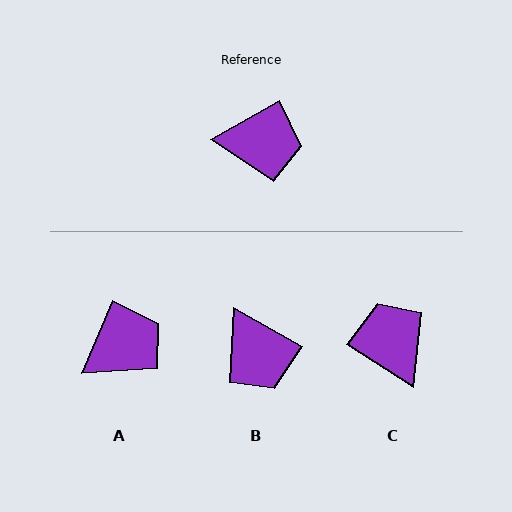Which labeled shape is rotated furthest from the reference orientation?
C, about 118 degrees away.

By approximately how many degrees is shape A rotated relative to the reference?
Approximately 37 degrees counter-clockwise.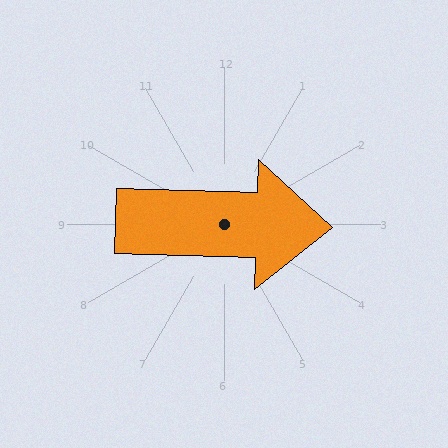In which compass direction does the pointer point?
East.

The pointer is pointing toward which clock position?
Roughly 3 o'clock.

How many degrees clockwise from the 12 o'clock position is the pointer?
Approximately 92 degrees.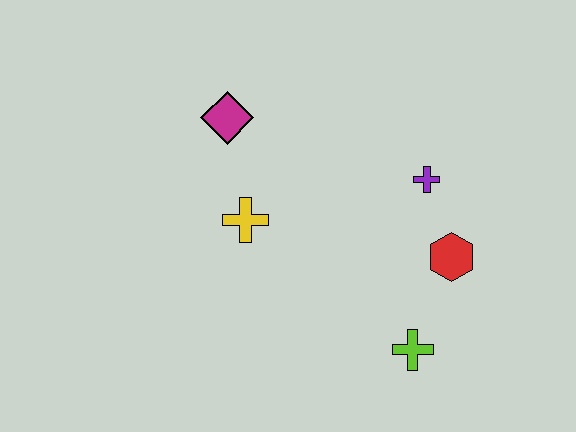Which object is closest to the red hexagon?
The purple cross is closest to the red hexagon.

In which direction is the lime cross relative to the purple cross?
The lime cross is below the purple cross.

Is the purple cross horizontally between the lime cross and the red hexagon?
Yes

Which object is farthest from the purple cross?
The magenta diamond is farthest from the purple cross.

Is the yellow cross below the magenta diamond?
Yes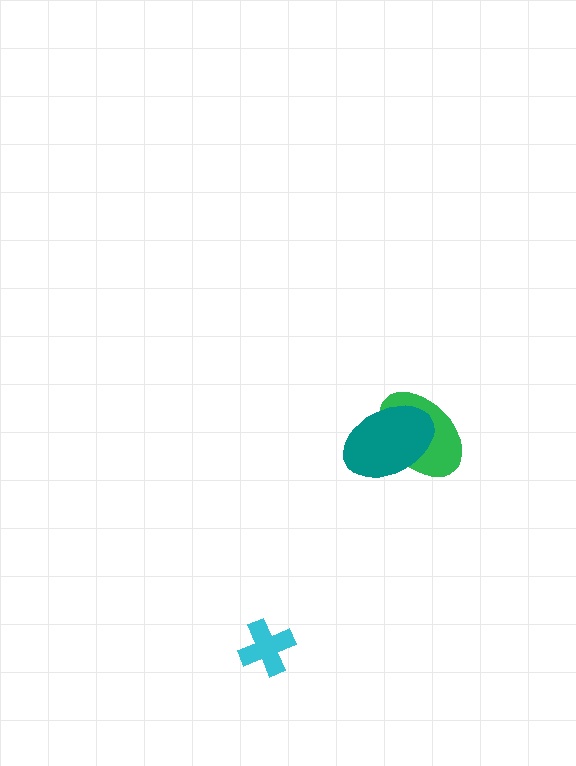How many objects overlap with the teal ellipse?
1 object overlaps with the teal ellipse.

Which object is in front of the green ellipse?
The teal ellipse is in front of the green ellipse.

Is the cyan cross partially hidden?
No, no other shape covers it.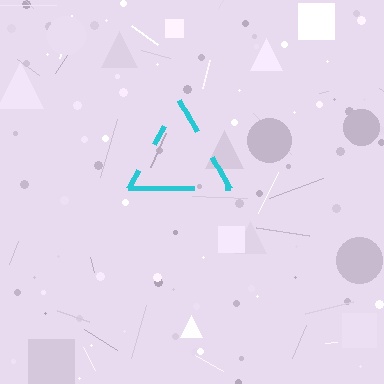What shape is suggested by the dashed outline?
The dashed outline suggests a triangle.